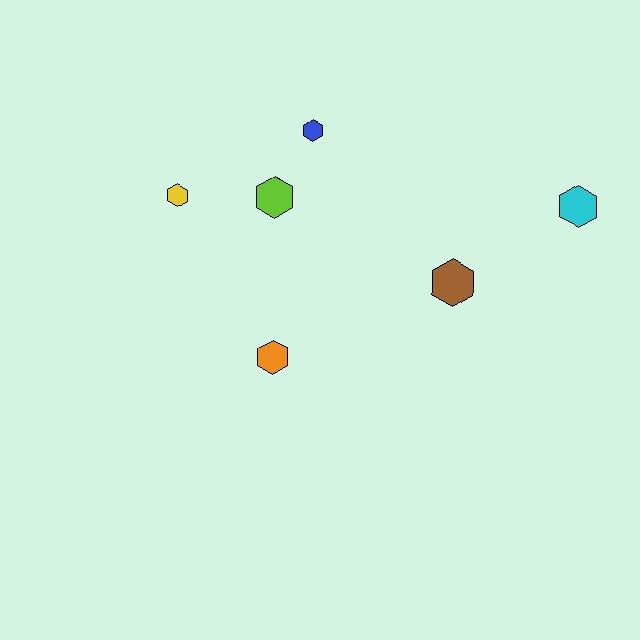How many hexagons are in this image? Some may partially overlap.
There are 6 hexagons.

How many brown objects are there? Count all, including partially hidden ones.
There is 1 brown object.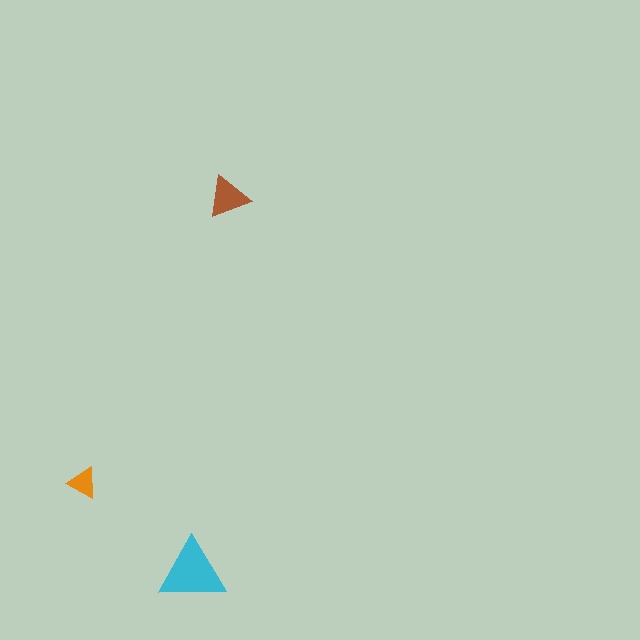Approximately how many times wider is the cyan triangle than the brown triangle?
About 1.5 times wider.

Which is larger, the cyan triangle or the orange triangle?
The cyan one.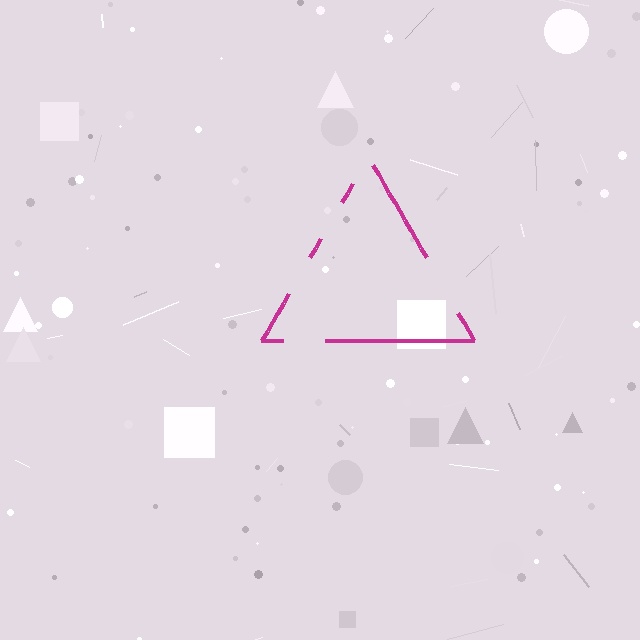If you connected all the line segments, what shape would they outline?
They would outline a triangle.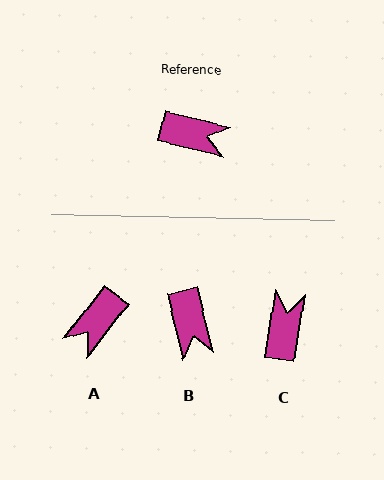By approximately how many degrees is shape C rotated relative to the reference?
Approximately 94 degrees counter-clockwise.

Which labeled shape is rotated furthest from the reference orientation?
A, about 114 degrees away.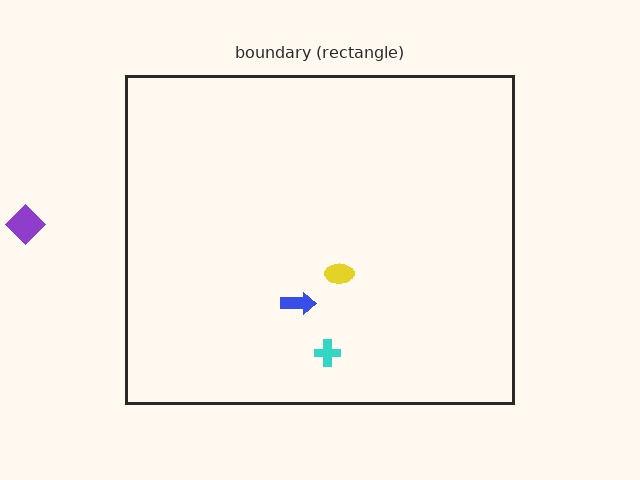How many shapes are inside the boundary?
3 inside, 1 outside.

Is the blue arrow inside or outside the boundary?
Inside.